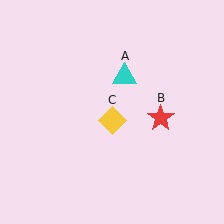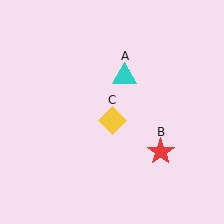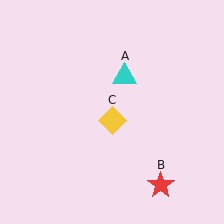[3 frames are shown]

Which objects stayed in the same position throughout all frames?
Cyan triangle (object A) and yellow diamond (object C) remained stationary.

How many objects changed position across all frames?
1 object changed position: red star (object B).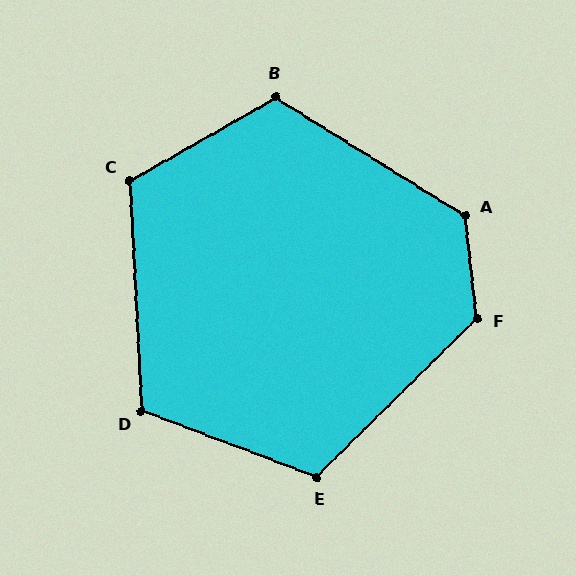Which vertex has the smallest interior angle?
D, at approximately 114 degrees.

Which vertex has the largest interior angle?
A, at approximately 129 degrees.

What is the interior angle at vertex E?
Approximately 115 degrees (obtuse).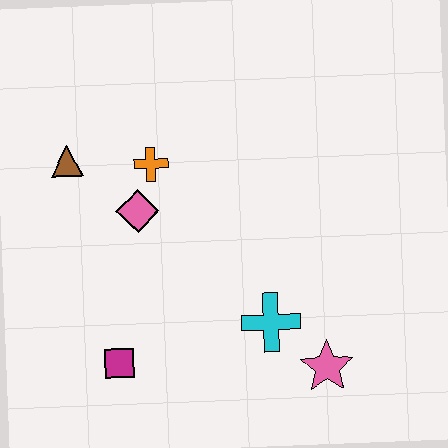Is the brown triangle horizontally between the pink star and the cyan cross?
No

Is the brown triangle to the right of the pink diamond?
No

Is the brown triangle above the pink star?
Yes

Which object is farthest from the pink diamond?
The pink star is farthest from the pink diamond.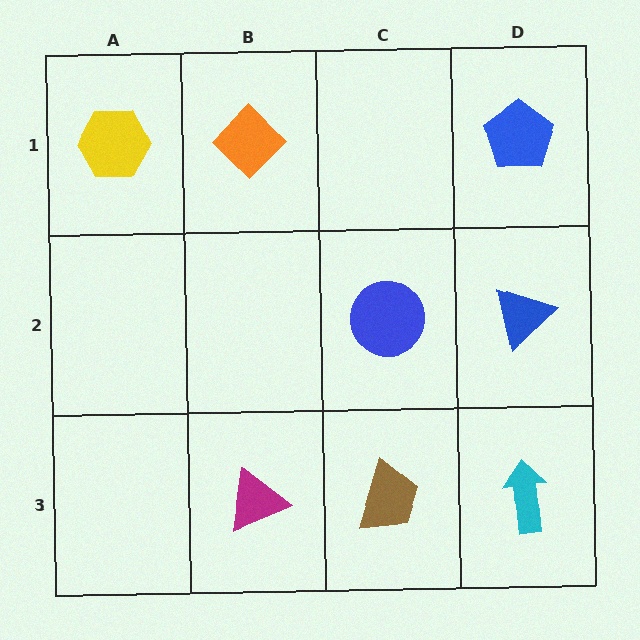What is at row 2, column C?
A blue circle.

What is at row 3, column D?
A cyan arrow.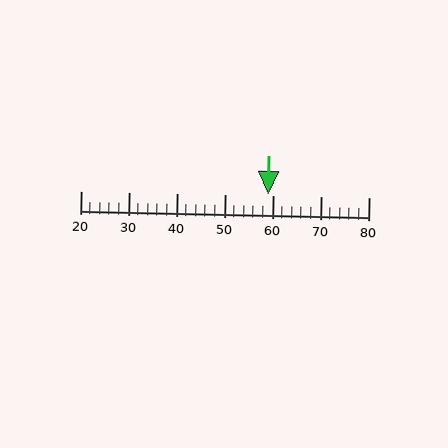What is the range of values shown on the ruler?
The ruler shows values from 20 to 80.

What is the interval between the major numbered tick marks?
The major tick marks are spaced 10 units apart.